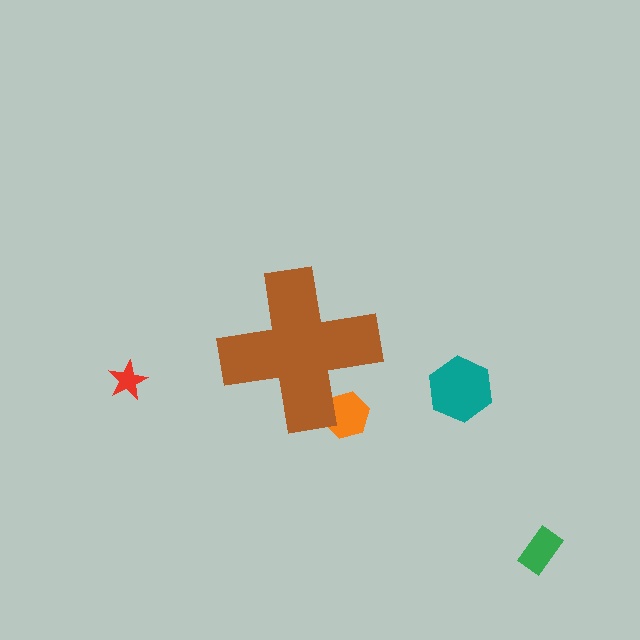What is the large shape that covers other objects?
A brown cross.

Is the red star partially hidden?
No, the red star is fully visible.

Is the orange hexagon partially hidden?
Yes, the orange hexagon is partially hidden behind the brown cross.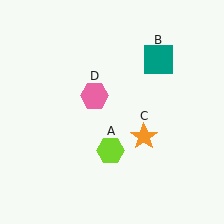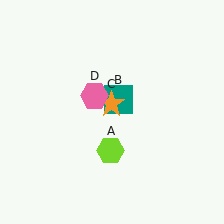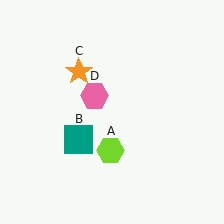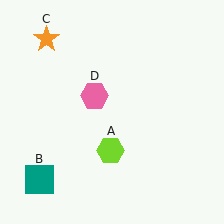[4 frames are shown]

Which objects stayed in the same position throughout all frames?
Lime hexagon (object A) and pink hexagon (object D) remained stationary.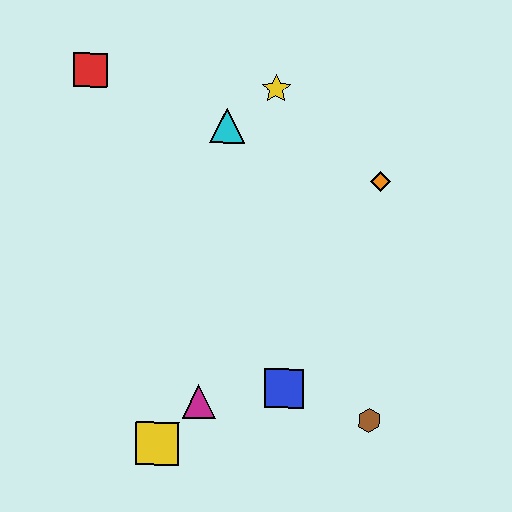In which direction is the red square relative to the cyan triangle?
The red square is to the left of the cyan triangle.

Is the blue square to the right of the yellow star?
Yes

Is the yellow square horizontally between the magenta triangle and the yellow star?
No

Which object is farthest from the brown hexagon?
The red square is farthest from the brown hexagon.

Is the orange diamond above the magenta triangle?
Yes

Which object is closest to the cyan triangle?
The yellow star is closest to the cyan triangle.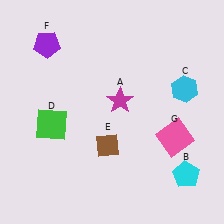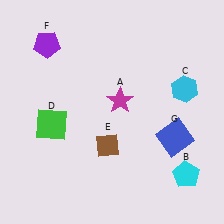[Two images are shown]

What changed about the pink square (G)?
In Image 1, G is pink. In Image 2, it changed to blue.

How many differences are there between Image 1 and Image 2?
There is 1 difference between the two images.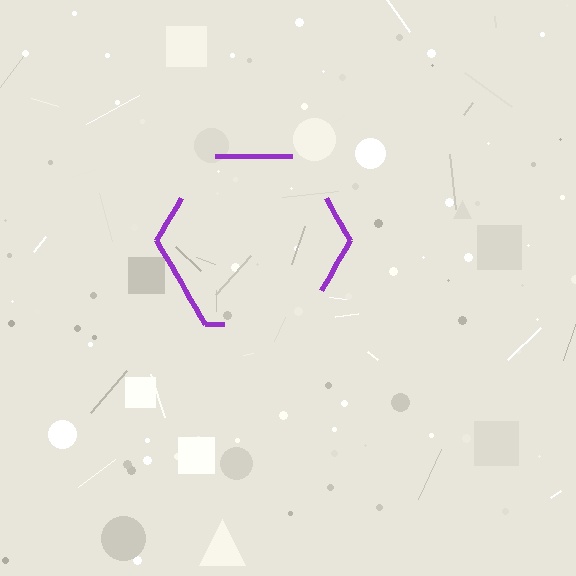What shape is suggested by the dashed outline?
The dashed outline suggests a hexagon.